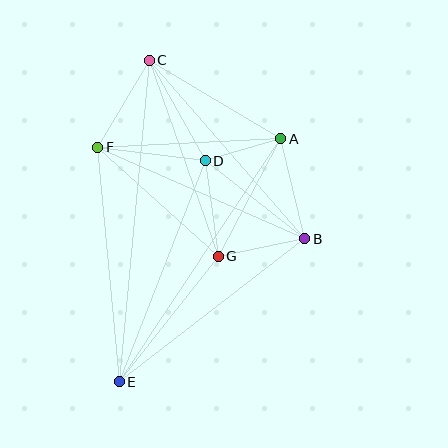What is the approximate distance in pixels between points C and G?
The distance between C and G is approximately 208 pixels.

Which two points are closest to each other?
Points A and D are closest to each other.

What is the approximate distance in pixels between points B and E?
The distance between B and E is approximately 234 pixels.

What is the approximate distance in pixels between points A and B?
The distance between A and B is approximately 103 pixels.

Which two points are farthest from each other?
Points C and E are farthest from each other.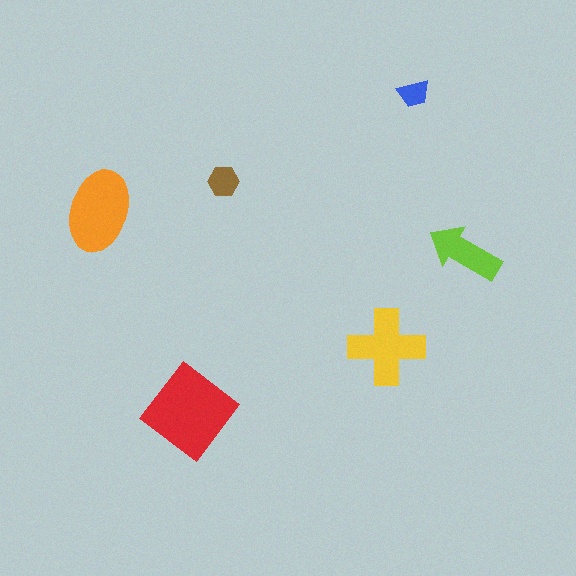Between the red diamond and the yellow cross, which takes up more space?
The red diamond.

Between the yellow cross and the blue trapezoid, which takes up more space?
The yellow cross.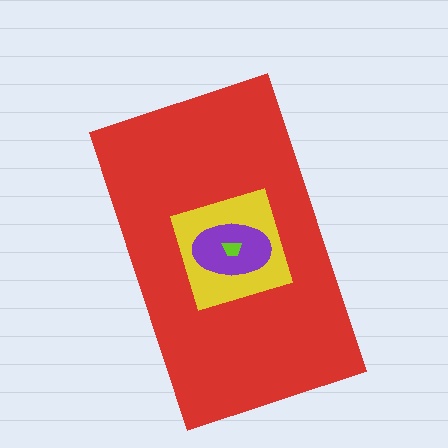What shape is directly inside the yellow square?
The purple ellipse.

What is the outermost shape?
The red rectangle.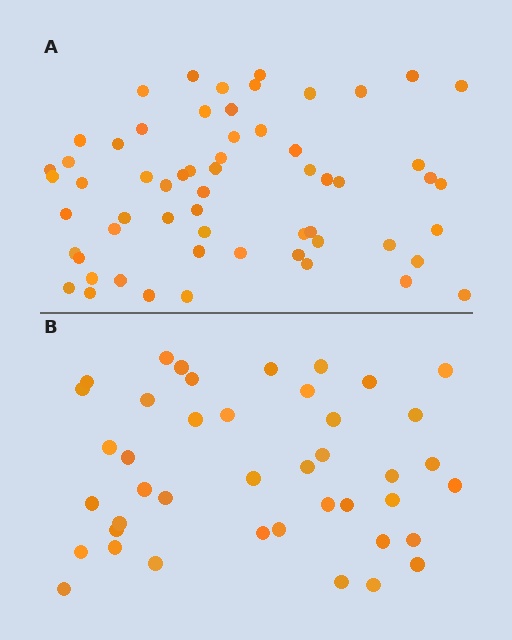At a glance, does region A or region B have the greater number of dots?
Region A (the top region) has more dots.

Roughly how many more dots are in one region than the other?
Region A has approximately 20 more dots than region B.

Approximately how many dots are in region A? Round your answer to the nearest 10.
About 60 dots.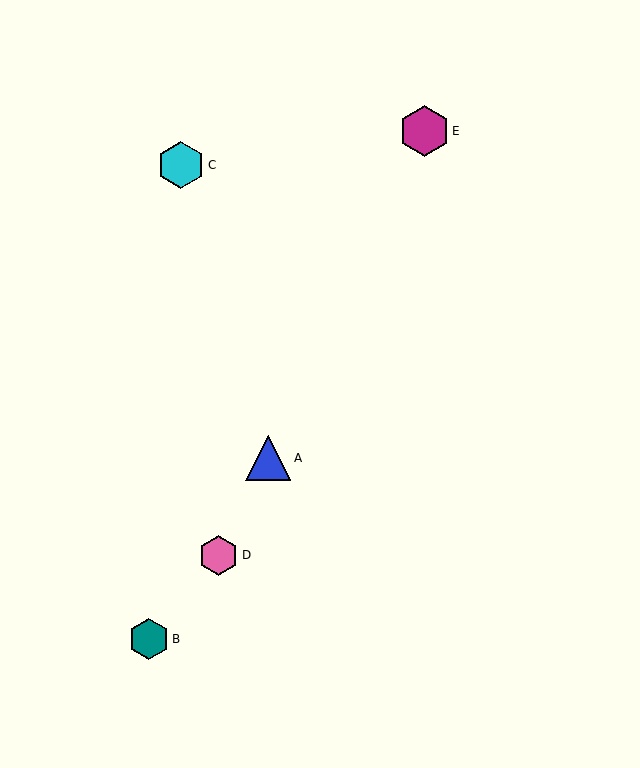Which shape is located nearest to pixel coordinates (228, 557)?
The pink hexagon (labeled D) at (219, 555) is nearest to that location.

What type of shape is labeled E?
Shape E is a magenta hexagon.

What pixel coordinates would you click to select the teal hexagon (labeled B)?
Click at (149, 639) to select the teal hexagon B.